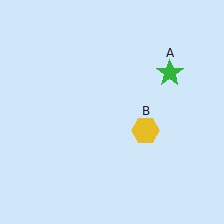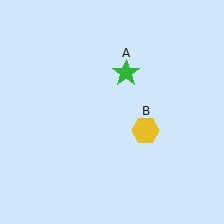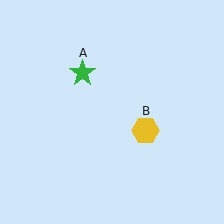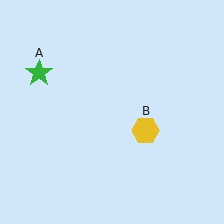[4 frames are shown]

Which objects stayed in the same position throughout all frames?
Yellow hexagon (object B) remained stationary.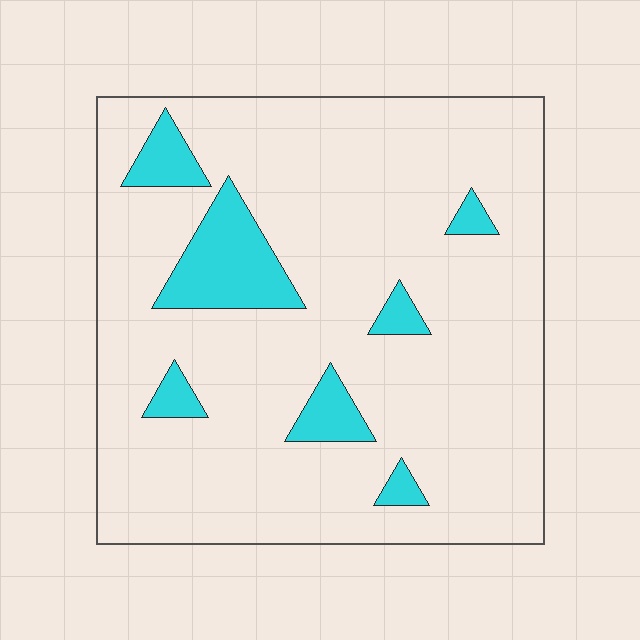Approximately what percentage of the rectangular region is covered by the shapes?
Approximately 10%.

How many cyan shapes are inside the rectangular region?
7.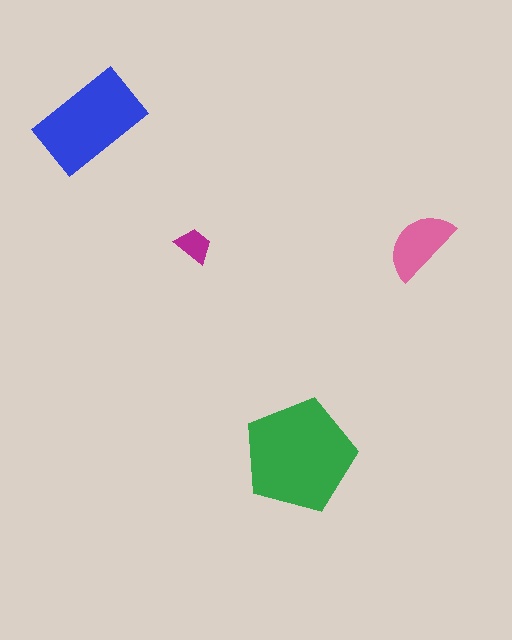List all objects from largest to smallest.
The green pentagon, the blue rectangle, the pink semicircle, the magenta trapezoid.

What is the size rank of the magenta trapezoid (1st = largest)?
4th.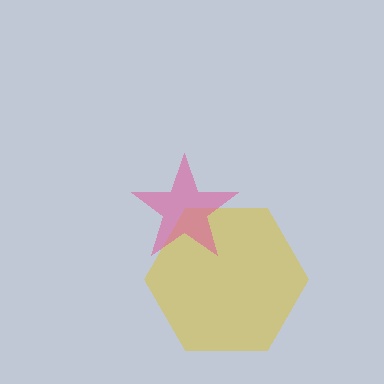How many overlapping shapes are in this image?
There are 2 overlapping shapes in the image.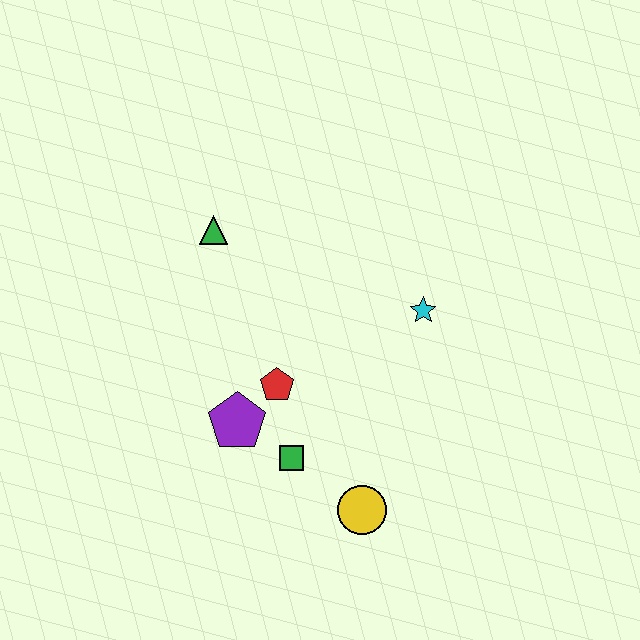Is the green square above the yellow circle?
Yes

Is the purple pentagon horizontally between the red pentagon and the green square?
No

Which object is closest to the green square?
The purple pentagon is closest to the green square.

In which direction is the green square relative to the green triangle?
The green square is below the green triangle.